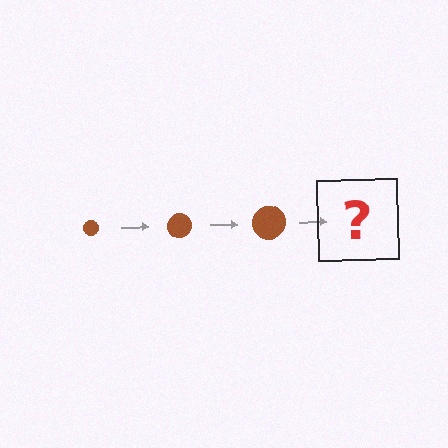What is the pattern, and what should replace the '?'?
The pattern is that the circle gets progressively larger each step. The '?' should be a brown circle, larger than the previous one.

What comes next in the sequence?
The next element should be a brown circle, larger than the previous one.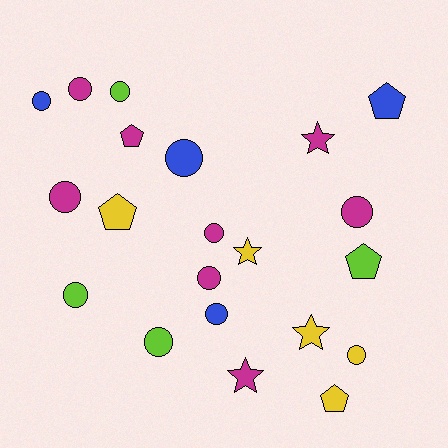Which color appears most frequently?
Magenta, with 8 objects.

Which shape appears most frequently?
Circle, with 12 objects.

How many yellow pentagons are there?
There are 2 yellow pentagons.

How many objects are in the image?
There are 21 objects.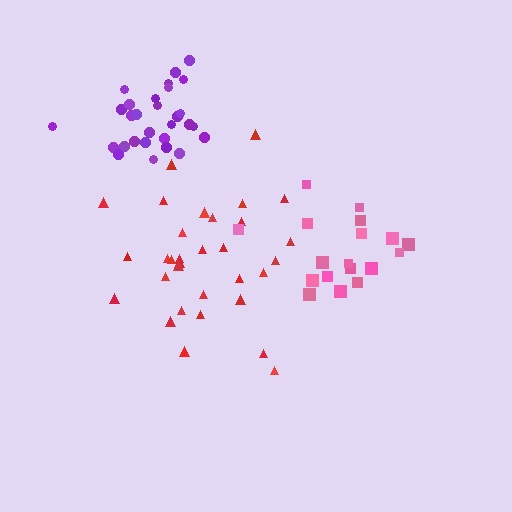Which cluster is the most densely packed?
Purple.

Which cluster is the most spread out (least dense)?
Pink.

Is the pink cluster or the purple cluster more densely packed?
Purple.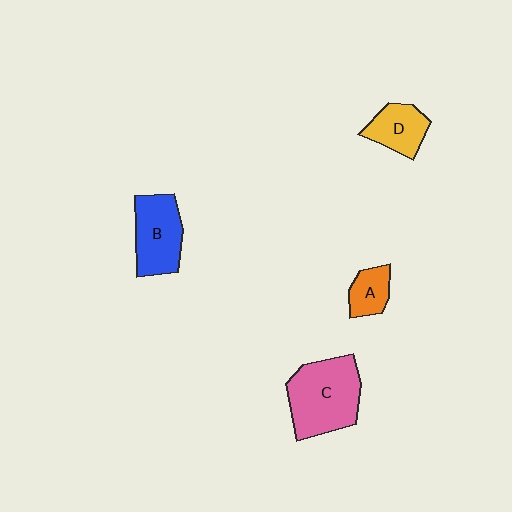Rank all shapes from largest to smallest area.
From largest to smallest: C (pink), B (blue), D (yellow), A (orange).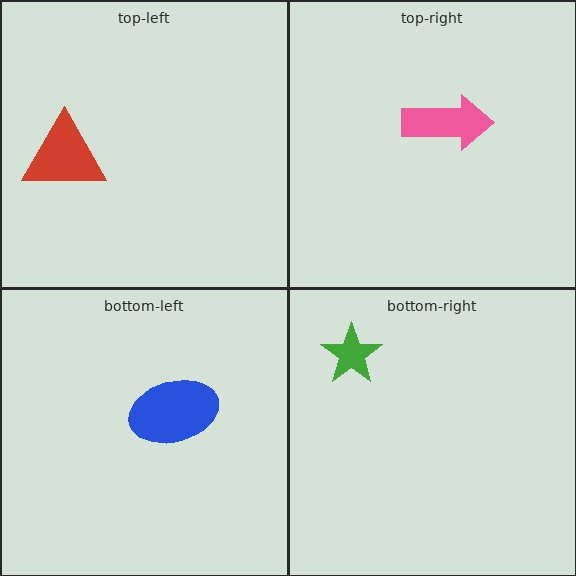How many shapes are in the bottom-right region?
1.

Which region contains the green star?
The bottom-right region.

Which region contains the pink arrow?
The top-right region.